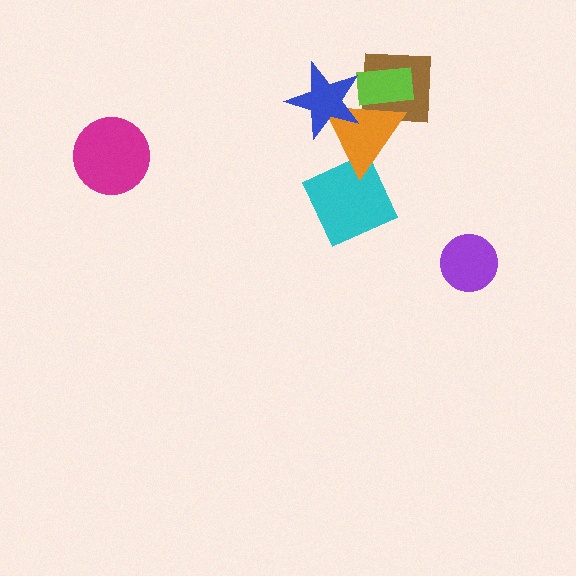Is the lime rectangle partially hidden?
Yes, it is partially covered by another shape.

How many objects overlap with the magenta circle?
0 objects overlap with the magenta circle.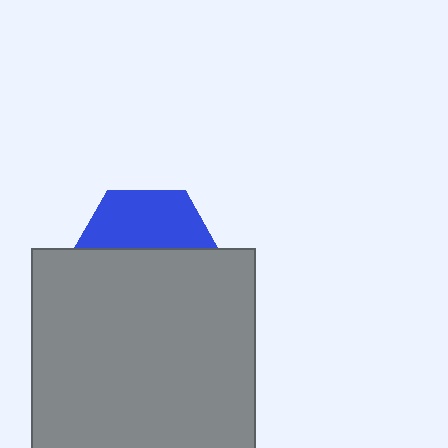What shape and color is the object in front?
The object in front is a gray square.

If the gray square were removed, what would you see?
You would see the complete blue hexagon.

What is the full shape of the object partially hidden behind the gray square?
The partially hidden object is a blue hexagon.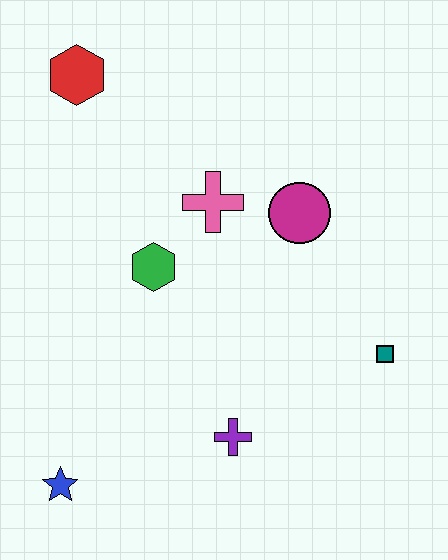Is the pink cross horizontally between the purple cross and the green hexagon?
Yes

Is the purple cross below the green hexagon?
Yes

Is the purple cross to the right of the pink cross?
Yes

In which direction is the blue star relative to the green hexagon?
The blue star is below the green hexagon.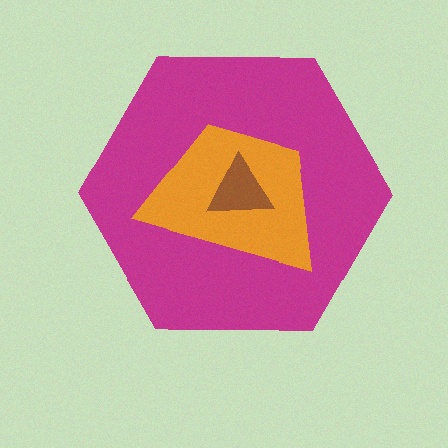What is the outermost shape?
The magenta hexagon.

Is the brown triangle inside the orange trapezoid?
Yes.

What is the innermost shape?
The brown triangle.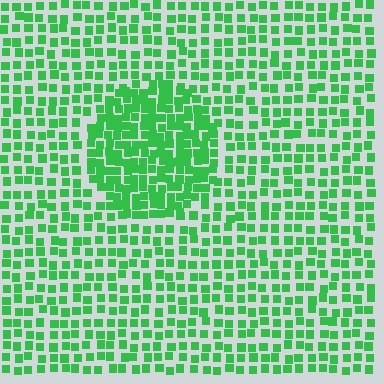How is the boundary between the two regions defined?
The boundary is defined by a change in element density (approximately 1.8x ratio). All elements are the same color, size, and shape.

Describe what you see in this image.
The image contains small green elements arranged at two different densities. A circle-shaped region is visible where the elements are more densely packed than the surrounding area.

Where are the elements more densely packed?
The elements are more densely packed inside the circle boundary.